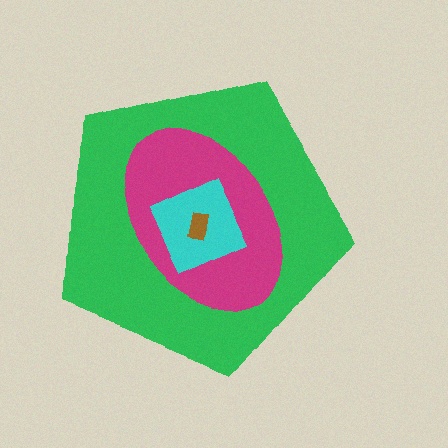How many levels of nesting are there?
4.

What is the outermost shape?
The green pentagon.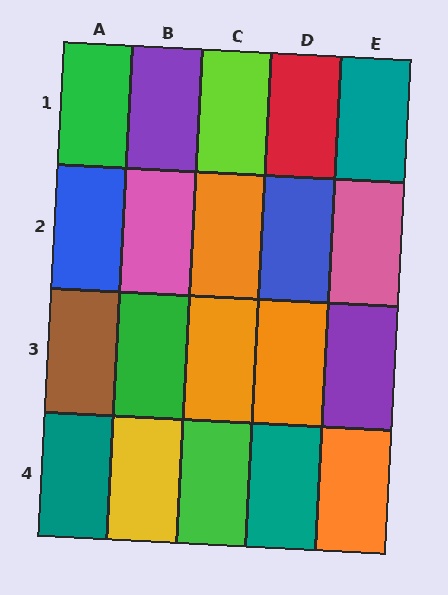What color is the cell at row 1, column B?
Purple.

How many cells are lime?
1 cell is lime.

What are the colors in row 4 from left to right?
Teal, yellow, green, teal, orange.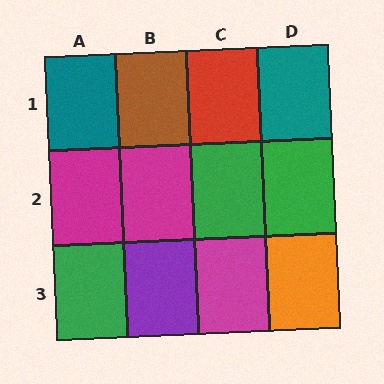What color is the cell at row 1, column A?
Teal.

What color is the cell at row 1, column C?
Red.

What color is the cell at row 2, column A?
Magenta.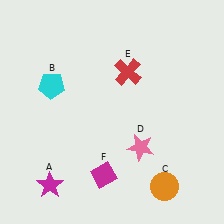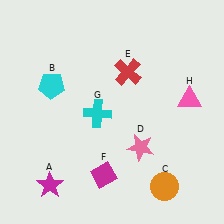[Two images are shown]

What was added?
A cyan cross (G), a pink triangle (H) were added in Image 2.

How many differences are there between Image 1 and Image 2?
There are 2 differences between the two images.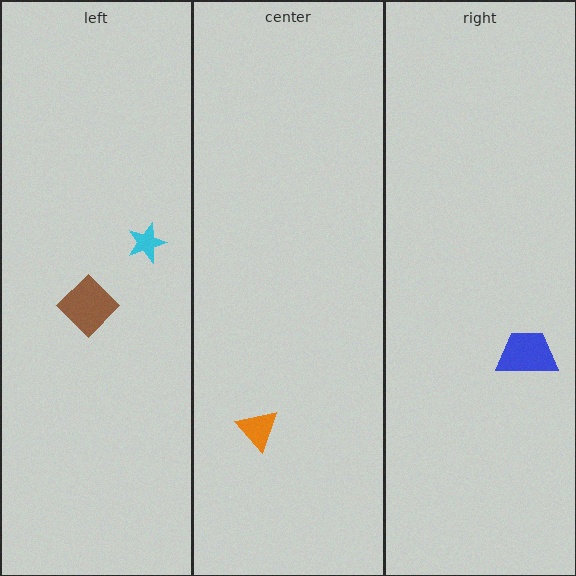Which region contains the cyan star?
The left region.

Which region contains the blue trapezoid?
The right region.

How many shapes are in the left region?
2.